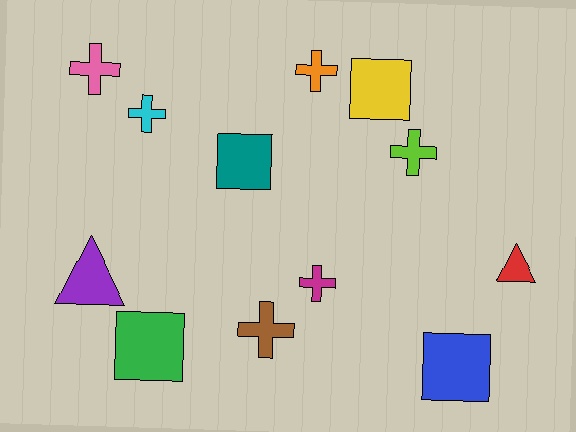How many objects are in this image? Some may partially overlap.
There are 12 objects.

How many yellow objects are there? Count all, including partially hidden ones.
There is 1 yellow object.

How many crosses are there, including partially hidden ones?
There are 6 crosses.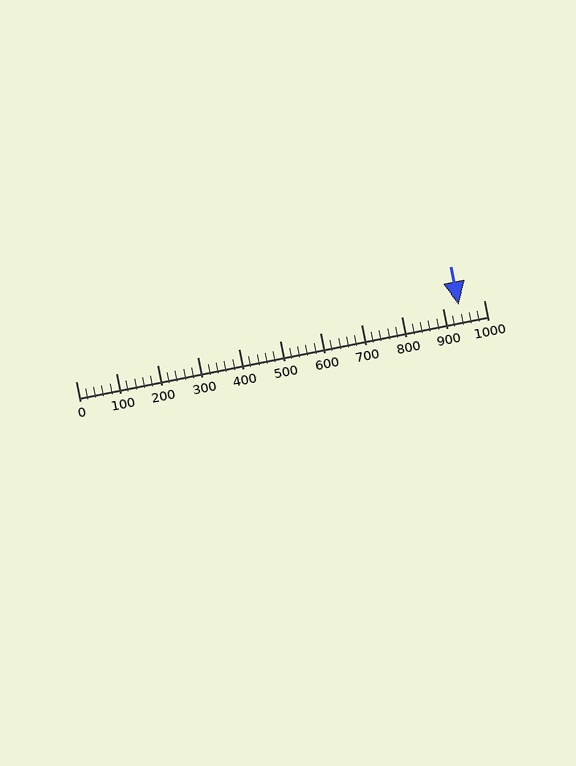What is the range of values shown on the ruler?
The ruler shows values from 0 to 1000.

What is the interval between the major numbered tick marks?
The major tick marks are spaced 100 units apart.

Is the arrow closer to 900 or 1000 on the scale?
The arrow is closer to 900.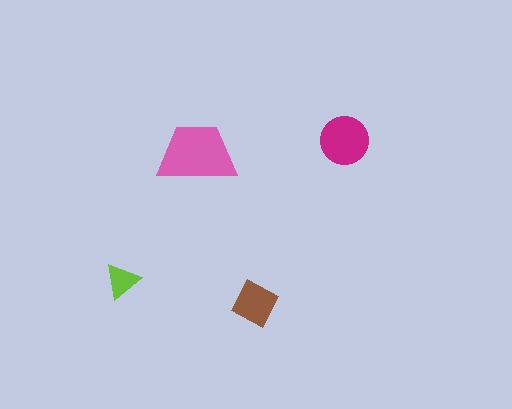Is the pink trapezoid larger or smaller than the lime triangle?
Larger.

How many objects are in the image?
There are 4 objects in the image.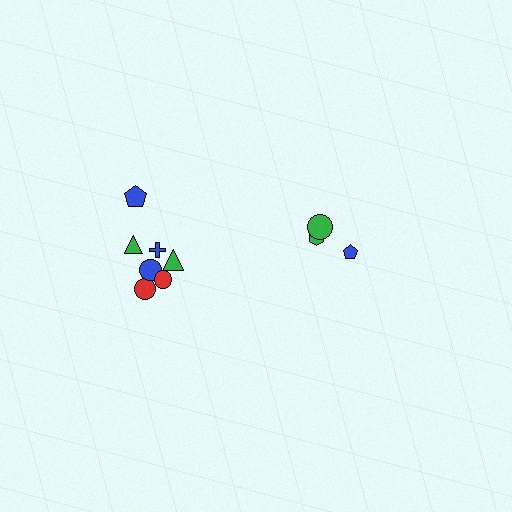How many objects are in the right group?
There are 3 objects.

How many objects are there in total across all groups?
There are 10 objects.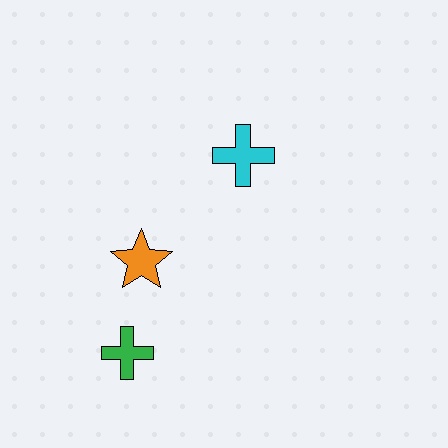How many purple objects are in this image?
There are no purple objects.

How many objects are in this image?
There are 3 objects.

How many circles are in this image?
There are no circles.